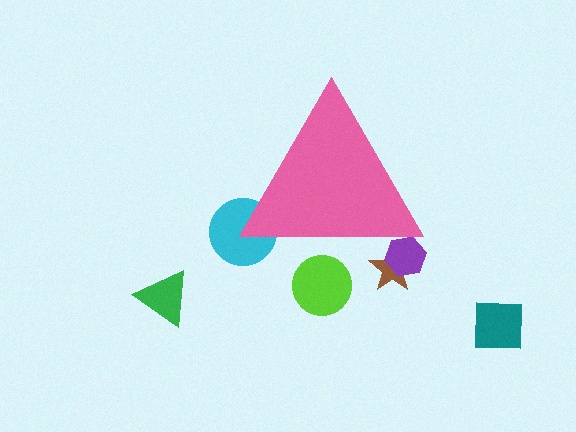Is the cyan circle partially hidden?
Yes, the cyan circle is partially hidden behind the pink triangle.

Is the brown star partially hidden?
Yes, the brown star is partially hidden behind the pink triangle.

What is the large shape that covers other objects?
A pink triangle.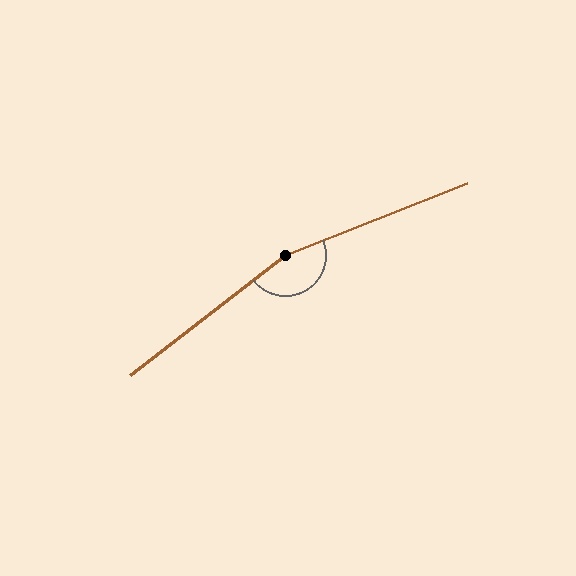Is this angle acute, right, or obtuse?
It is obtuse.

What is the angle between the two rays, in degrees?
Approximately 164 degrees.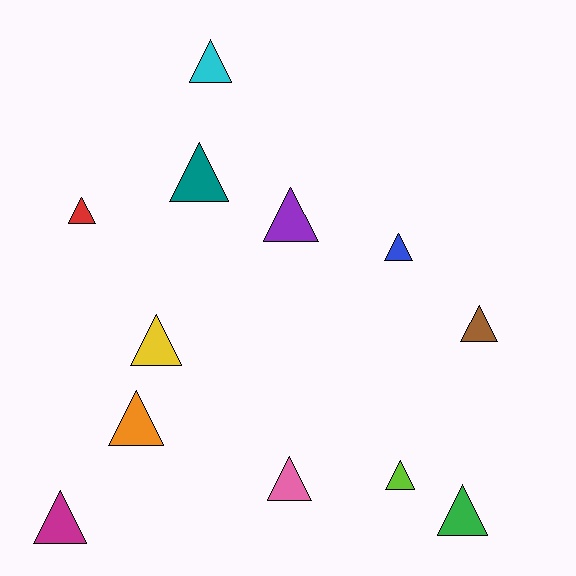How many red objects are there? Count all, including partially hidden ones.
There is 1 red object.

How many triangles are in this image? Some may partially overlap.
There are 12 triangles.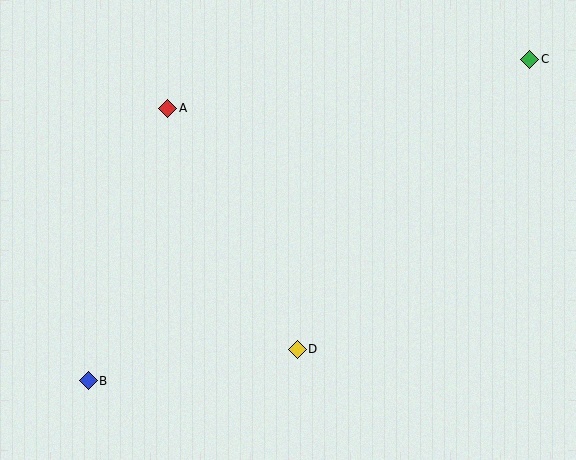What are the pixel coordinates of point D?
Point D is at (297, 349).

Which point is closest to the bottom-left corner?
Point B is closest to the bottom-left corner.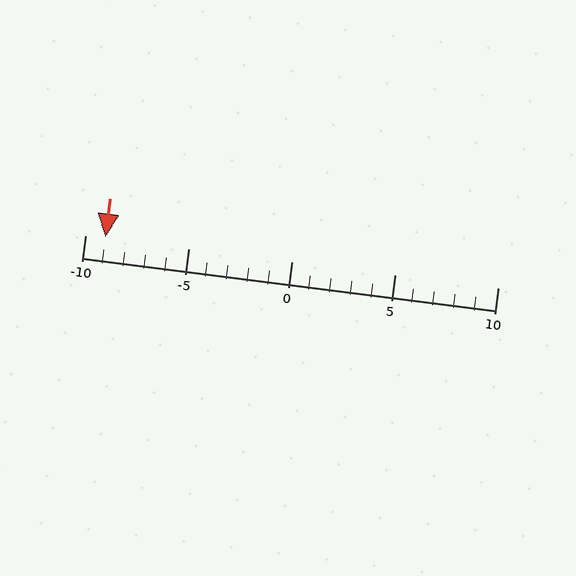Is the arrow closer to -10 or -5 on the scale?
The arrow is closer to -10.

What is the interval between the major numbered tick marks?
The major tick marks are spaced 5 units apart.